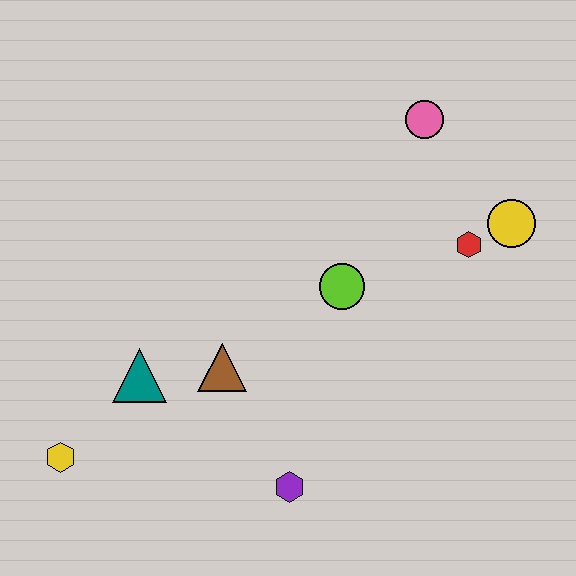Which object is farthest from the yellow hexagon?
The yellow circle is farthest from the yellow hexagon.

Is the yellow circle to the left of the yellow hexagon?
No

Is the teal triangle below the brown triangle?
Yes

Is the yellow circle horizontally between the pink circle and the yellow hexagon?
No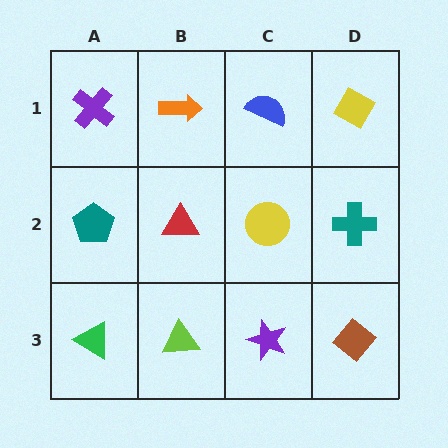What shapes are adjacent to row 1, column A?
A teal pentagon (row 2, column A), an orange arrow (row 1, column B).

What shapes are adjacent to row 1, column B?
A red triangle (row 2, column B), a purple cross (row 1, column A), a blue semicircle (row 1, column C).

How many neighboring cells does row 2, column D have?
3.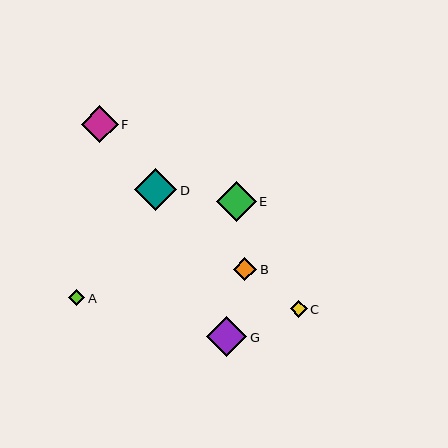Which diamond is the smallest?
Diamond A is the smallest with a size of approximately 16 pixels.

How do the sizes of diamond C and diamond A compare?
Diamond C and diamond A are approximately the same size.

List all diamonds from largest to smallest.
From largest to smallest: D, E, G, F, B, C, A.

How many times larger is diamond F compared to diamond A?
Diamond F is approximately 2.3 times the size of diamond A.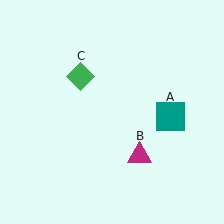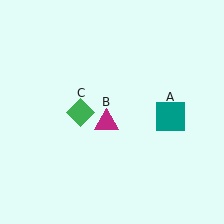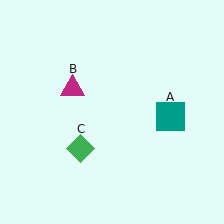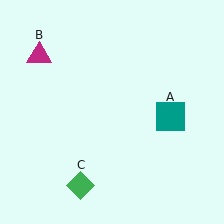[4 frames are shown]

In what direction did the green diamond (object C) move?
The green diamond (object C) moved down.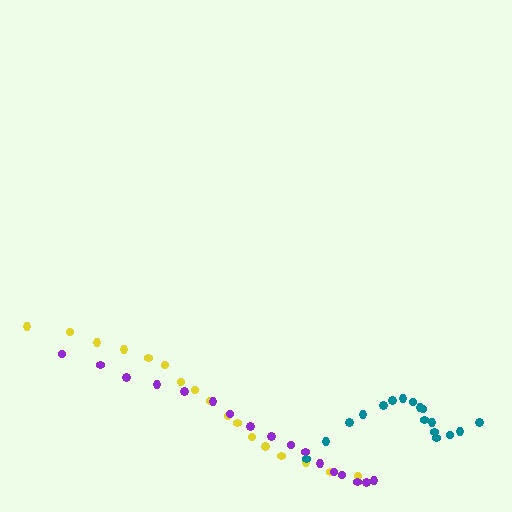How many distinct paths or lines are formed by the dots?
There are 3 distinct paths.